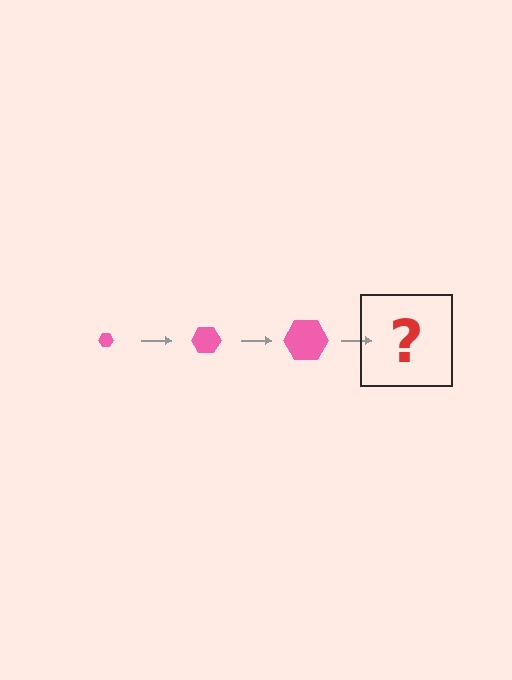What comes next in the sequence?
The next element should be a pink hexagon, larger than the previous one.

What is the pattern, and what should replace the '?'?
The pattern is that the hexagon gets progressively larger each step. The '?' should be a pink hexagon, larger than the previous one.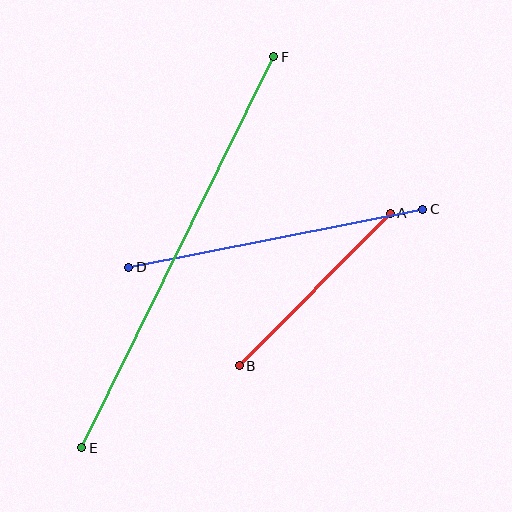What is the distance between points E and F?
The distance is approximately 436 pixels.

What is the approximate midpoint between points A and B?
The midpoint is at approximately (315, 290) pixels.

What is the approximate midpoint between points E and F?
The midpoint is at approximately (178, 252) pixels.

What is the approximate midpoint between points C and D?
The midpoint is at approximately (276, 238) pixels.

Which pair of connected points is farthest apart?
Points E and F are farthest apart.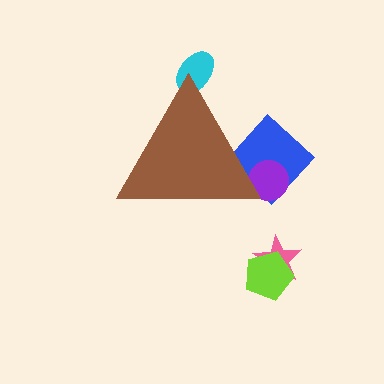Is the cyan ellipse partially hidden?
Yes, the cyan ellipse is partially hidden behind the brown triangle.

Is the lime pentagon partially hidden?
No, the lime pentagon is fully visible.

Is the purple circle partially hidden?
Yes, the purple circle is partially hidden behind the brown triangle.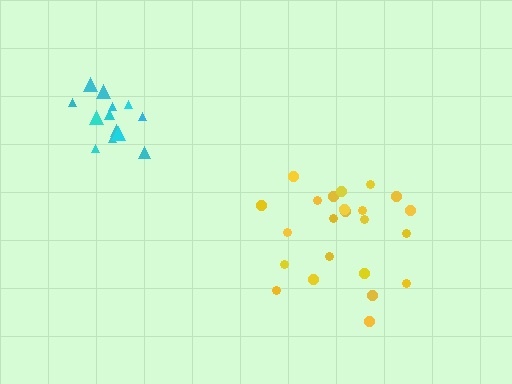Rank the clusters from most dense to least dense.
cyan, yellow.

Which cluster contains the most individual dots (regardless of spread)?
Yellow (23).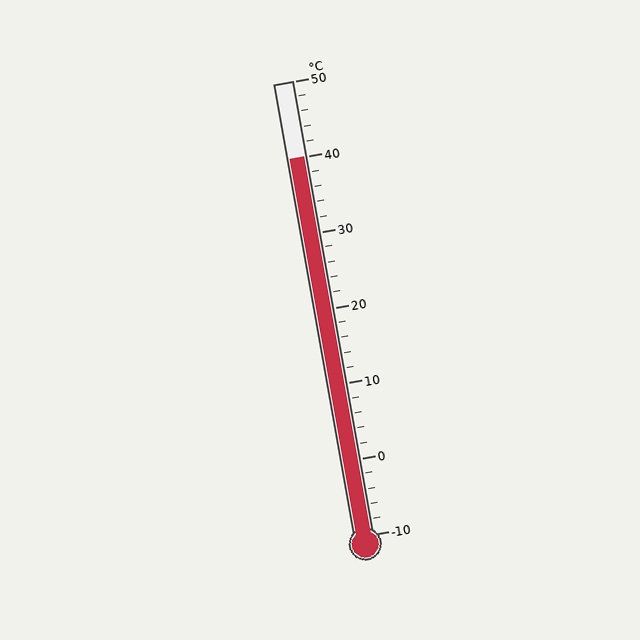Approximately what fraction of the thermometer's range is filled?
The thermometer is filled to approximately 85% of its range.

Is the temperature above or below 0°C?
The temperature is above 0°C.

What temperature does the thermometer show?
The thermometer shows approximately 40°C.